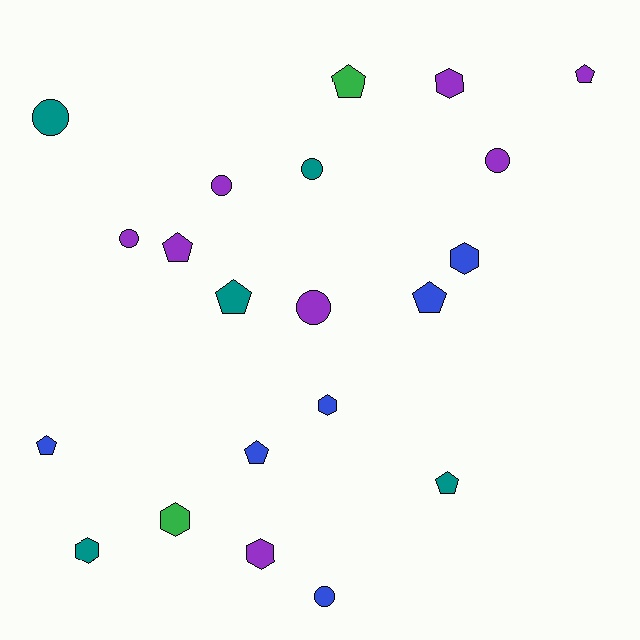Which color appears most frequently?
Purple, with 8 objects.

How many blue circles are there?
There is 1 blue circle.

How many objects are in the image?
There are 21 objects.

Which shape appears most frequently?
Pentagon, with 8 objects.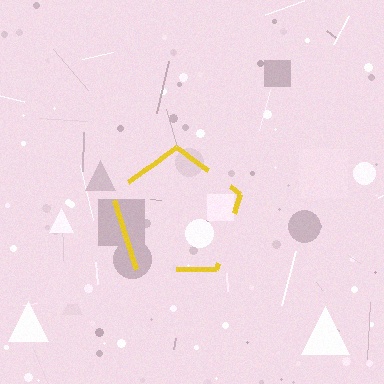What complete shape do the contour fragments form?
The contour fragments form a pentagon.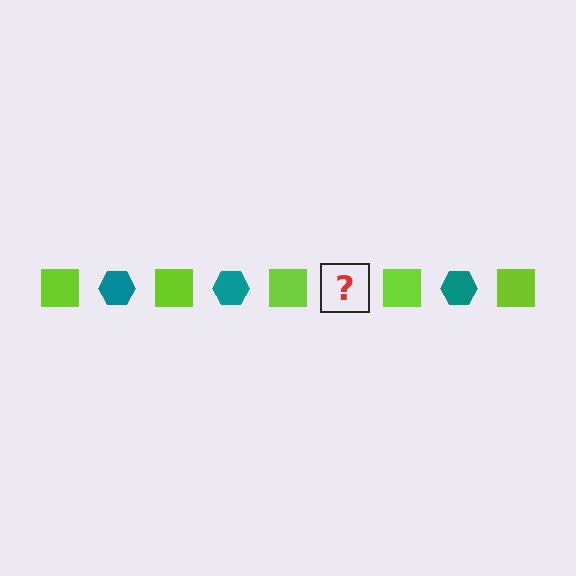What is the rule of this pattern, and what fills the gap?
The rule is that the pattern alternates between lime square and teal hexagon. The gap should be filled with a teal hexagon.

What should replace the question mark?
The question mark should be replaced with a teal hexagon.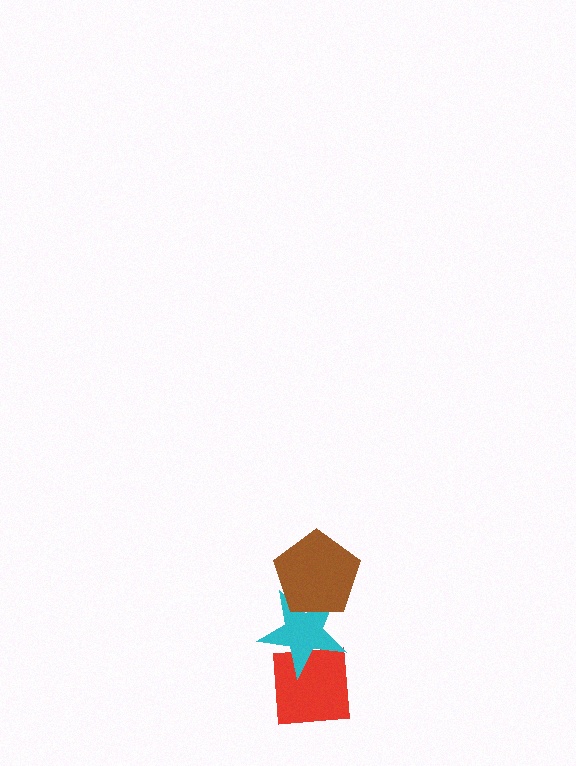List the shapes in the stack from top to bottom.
From top to bottom: the brown pentagon, the cyan star, the red square.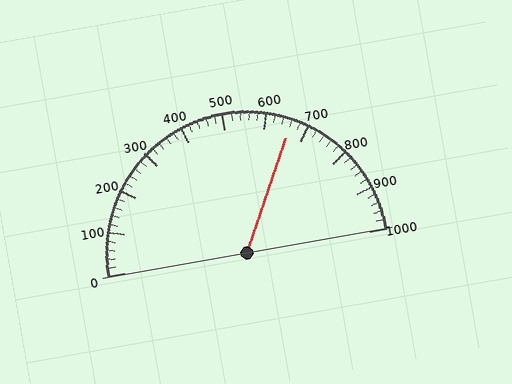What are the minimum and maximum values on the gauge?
The gauge ranges from 0 to 1000.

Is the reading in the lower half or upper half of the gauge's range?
The reading is in the upper half of the range (0 to 1000).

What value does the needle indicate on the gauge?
The needle indicates approximately 660.